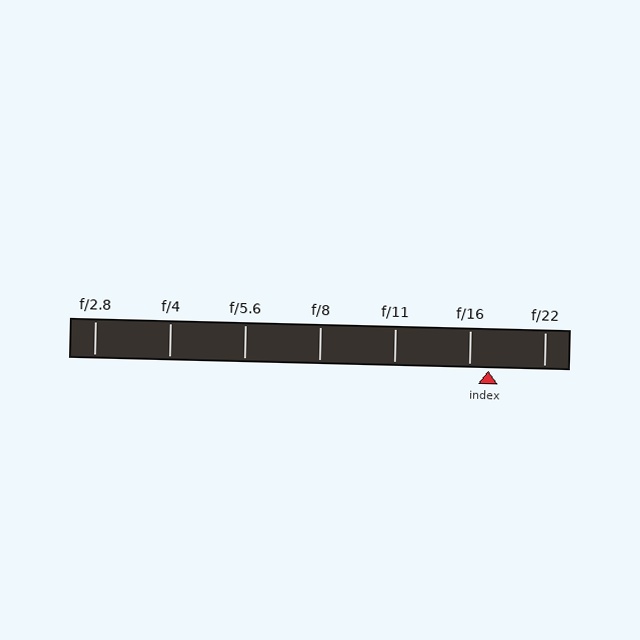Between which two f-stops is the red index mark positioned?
The index mark is between f/16 and f/22.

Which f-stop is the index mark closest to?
The index mark is closest to f/16.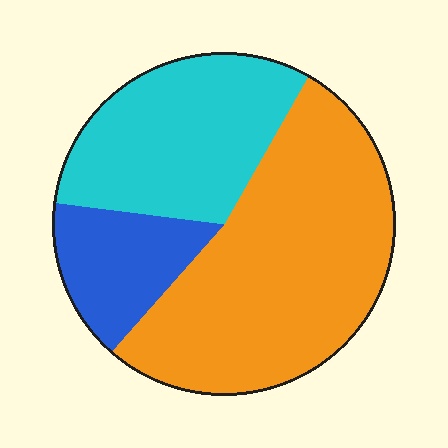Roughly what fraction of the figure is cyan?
Cyan covers 31% of the figure.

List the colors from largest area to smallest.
From largest to smallest: orange, cyan, blue.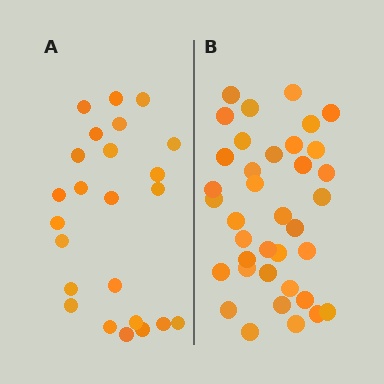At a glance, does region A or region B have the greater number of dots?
Region B (the right region) has more dots.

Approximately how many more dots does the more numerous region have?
Region B has approximately 15 more dots than region A.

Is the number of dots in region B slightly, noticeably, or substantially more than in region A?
Region B has substantially more. The ratio is roughly 1.5 to 1.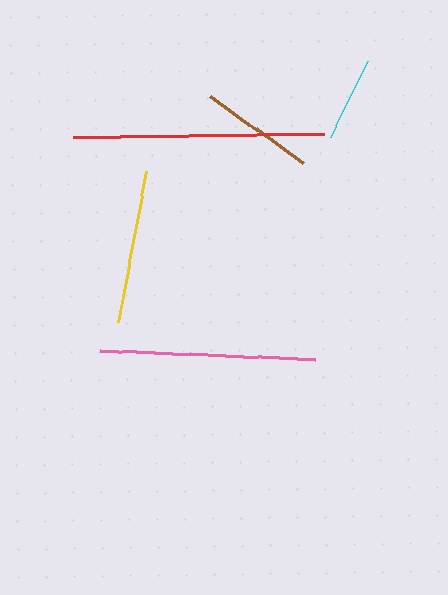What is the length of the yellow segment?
The yellow segment is approximately 153 pixels long.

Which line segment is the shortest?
The cyan line is the shortest at approximately 85 pixels.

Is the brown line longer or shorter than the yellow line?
The yellow line is longer than the brown line.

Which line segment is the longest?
The red line is the longest at approximately 252 pixels.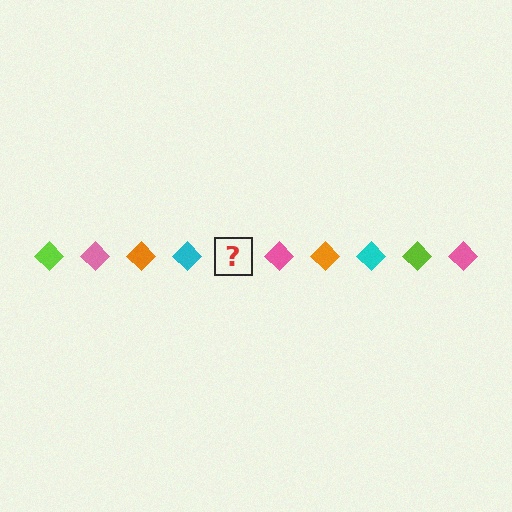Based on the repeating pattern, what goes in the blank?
The blank should be a lime diamond.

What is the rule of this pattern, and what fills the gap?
The rule is that the pattern cycles through lime, pink, orange, cyan diamonds. The gap should be filled with a lime diamond.